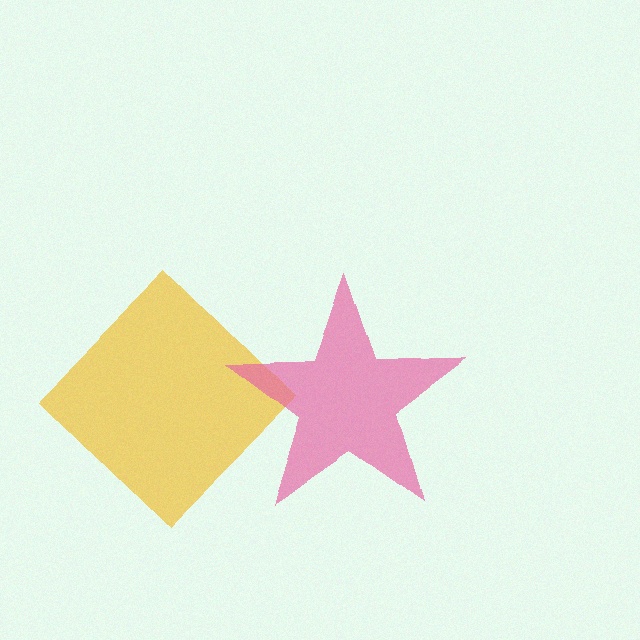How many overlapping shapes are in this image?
There are 2 overlapping shapes in the image.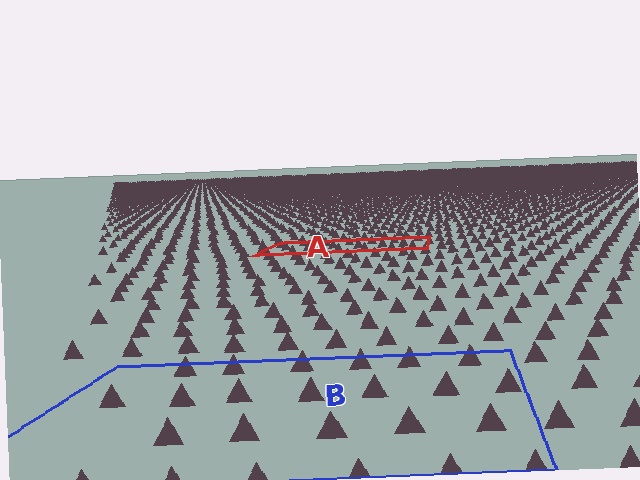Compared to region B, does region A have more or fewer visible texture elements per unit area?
Region A has more texture elements per unit area — they are packed more densely because it is farther away.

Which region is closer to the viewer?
Region B is closer. The texture elements there are larger and more spread out.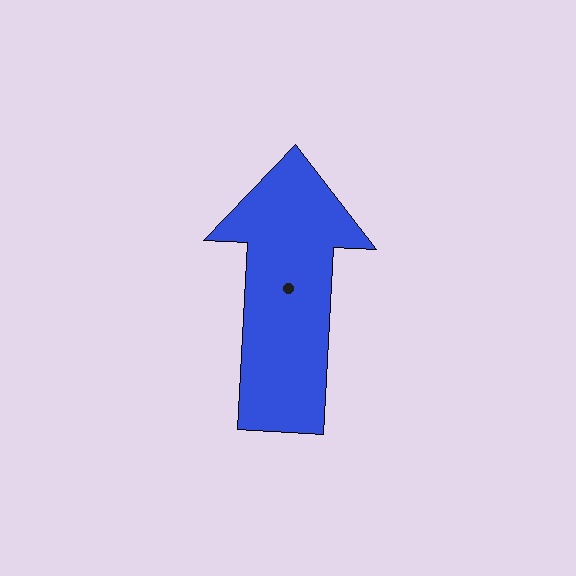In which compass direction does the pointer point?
North.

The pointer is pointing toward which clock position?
Roughly 12 o'clock.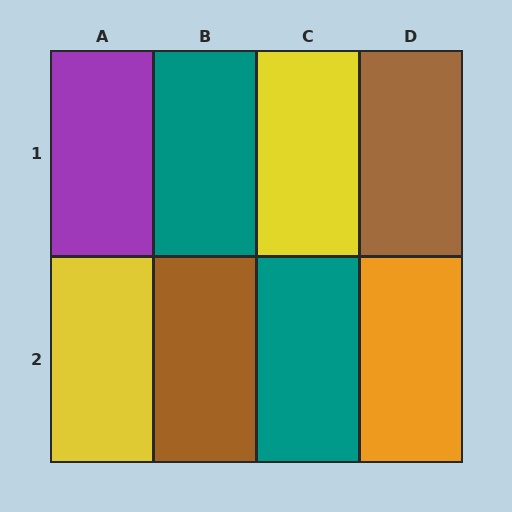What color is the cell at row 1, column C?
Yellow.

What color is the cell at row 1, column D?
Brown.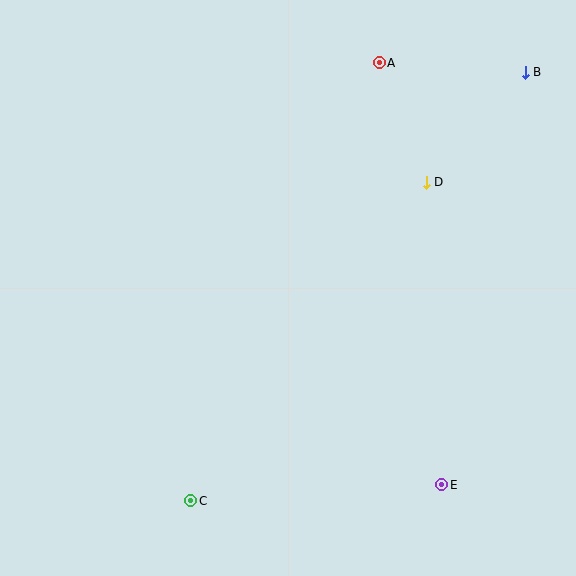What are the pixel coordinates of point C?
Point C is at (191, 501).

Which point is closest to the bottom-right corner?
Point E is closest to the bottom-right corner.